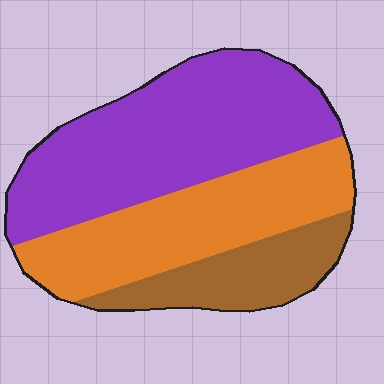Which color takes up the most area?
Purple, at roughly 50%.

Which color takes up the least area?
Brown, at roughly 20%.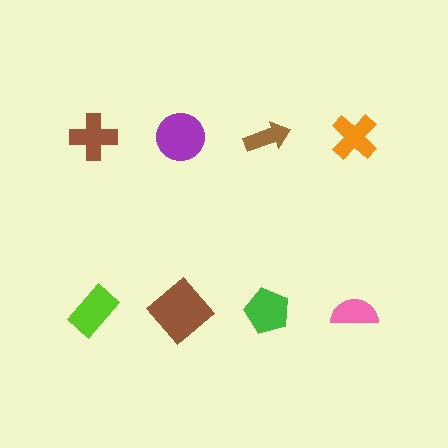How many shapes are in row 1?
4 shapes.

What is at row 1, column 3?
A brown arrow.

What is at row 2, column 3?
A green pentagon.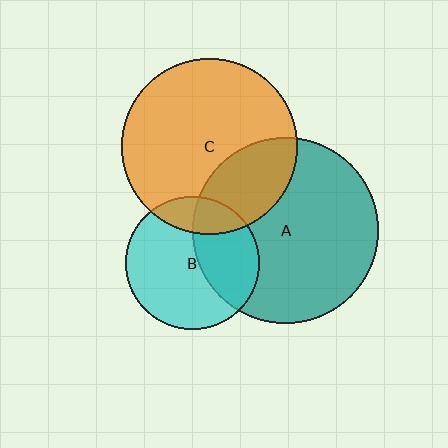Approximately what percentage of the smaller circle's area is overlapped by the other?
Approximately 35%.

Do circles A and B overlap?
Yes.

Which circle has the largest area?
Circle A (teal).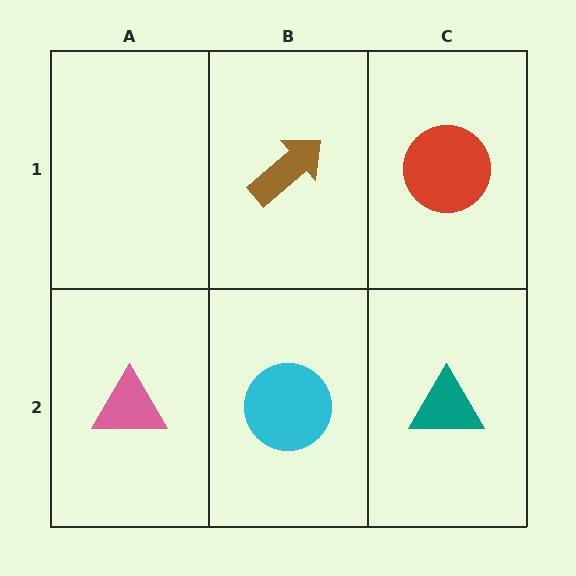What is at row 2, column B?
A cyan circle.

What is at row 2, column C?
A teal triangle.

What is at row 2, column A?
A pink triangle.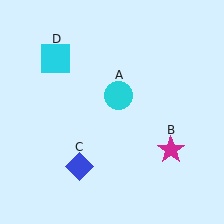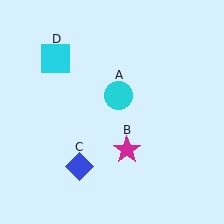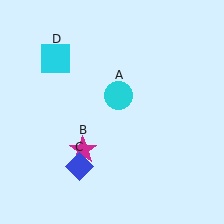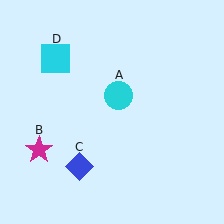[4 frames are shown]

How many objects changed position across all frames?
1 object changed position: magenta star (object B).